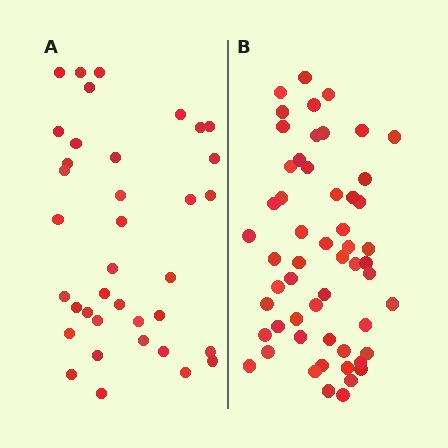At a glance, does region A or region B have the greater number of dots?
Region B (the right region) has more dots.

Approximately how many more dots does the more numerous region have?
Region B has approximately 20 more dots than region A.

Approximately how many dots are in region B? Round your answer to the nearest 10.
About 60 dots. (The exact count is 55, which rounds to 60.)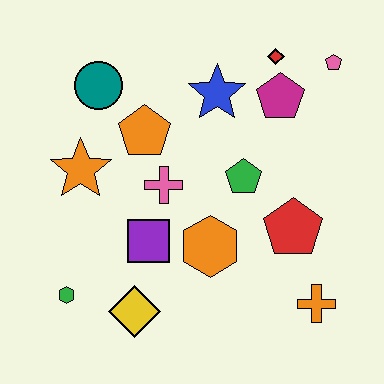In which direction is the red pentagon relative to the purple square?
The red pentagon is to the right of the purple square.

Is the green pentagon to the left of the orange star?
No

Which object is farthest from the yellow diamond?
The pink pentagon is farthest from the yellow diamond.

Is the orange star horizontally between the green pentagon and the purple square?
No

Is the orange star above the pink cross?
Yes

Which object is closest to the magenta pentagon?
The red diamond is closest to the magenta pentagon.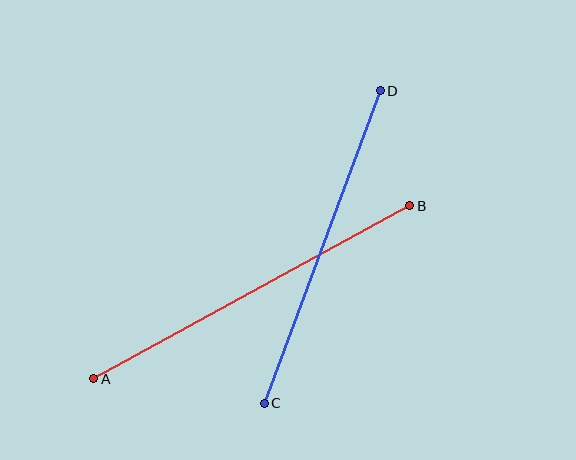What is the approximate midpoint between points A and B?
The midpoint is at approximately (252, 292) pixels.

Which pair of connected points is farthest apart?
Points A and B are farthest apart.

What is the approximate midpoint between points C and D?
The midpoint is at approximately (322, 247) pixels.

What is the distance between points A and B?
The distance is approximately 360 pixels.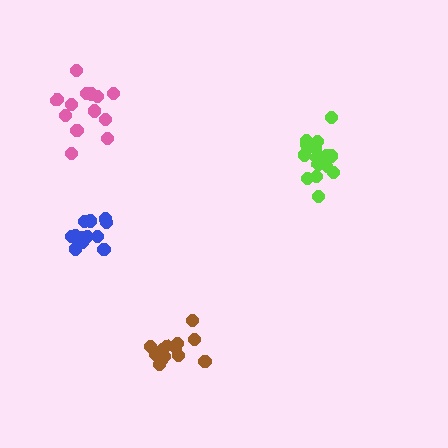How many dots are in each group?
Group 1: 17 dots, Group 2: 12 dots, Group 3: 13 dots, Group 4: 13 dots (55 total).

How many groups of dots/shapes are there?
There are 4 groups.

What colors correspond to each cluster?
The clusters are colored: lime, blue, pink, brown.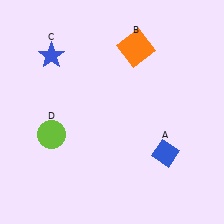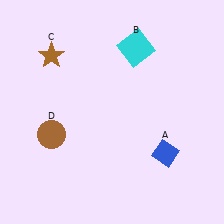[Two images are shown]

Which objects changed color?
B changed from orange to cyan. C changed from blue to brown. D changed from lime to brown.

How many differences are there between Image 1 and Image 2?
There are 3 differences between the two images.